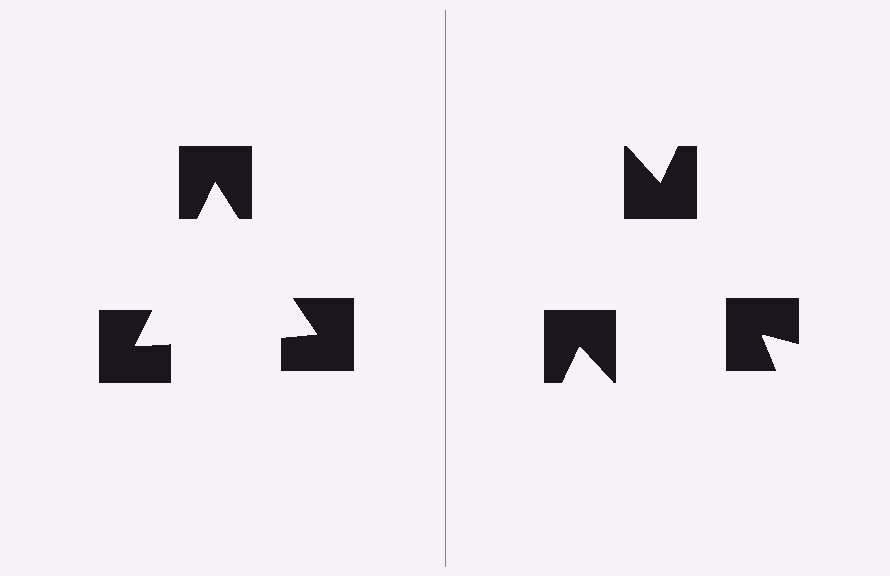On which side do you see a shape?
An illusory triangle appears on the left side. On the right side the wedge cuts are rotated, so no coherent shape forms.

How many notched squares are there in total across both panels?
6 — 3 on each side.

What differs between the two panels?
The notched squares are positioned identically on both sides; only the wedge orientations differ. On the left they align to a triangle; on the right they are misaligned.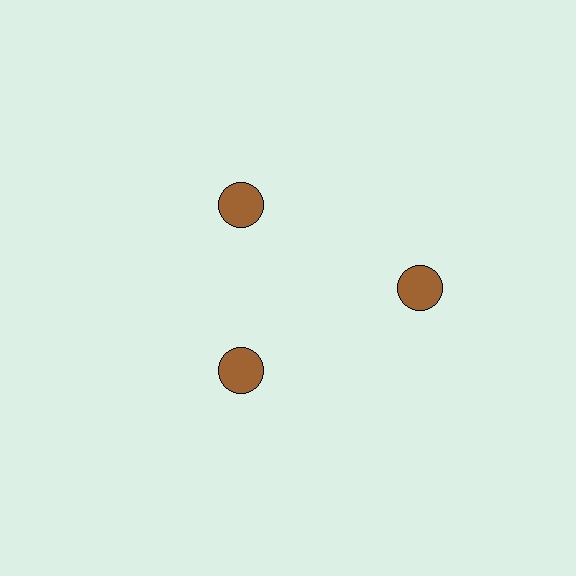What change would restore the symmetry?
The symmetry would be restored by moving it inward, back onto the ring so that all 3 circles sit at equal angles and equal distance from the center.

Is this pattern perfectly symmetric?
No. The 3 brown circles are arranged in a ring, but one element near the 3 o'clock position is pushed outward from the center, breaking the 3-fold rotational symmetry.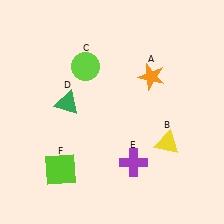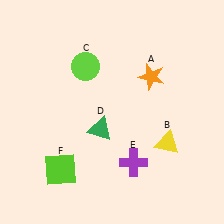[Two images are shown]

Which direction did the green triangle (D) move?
The green triangle (D) moved right.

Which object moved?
The green triangle (D) moved right.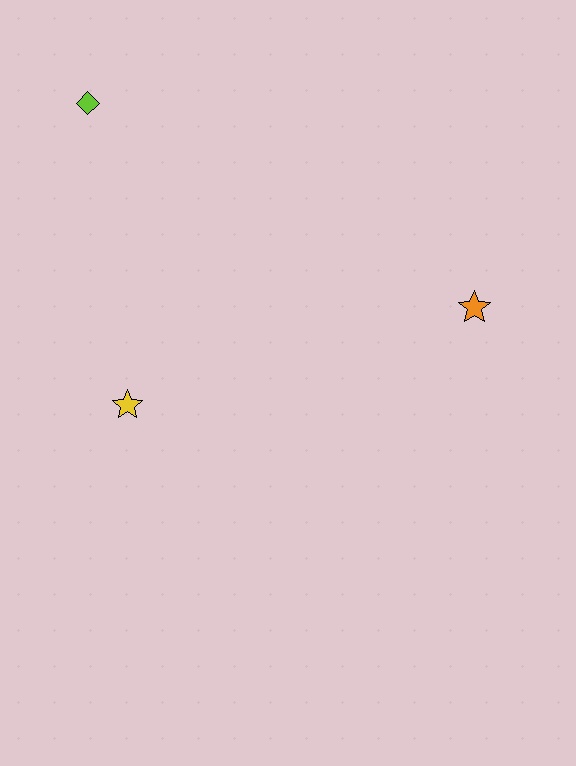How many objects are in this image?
There are 3 objects.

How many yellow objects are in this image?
There is 1 yellow object.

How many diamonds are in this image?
There is 1 diamond.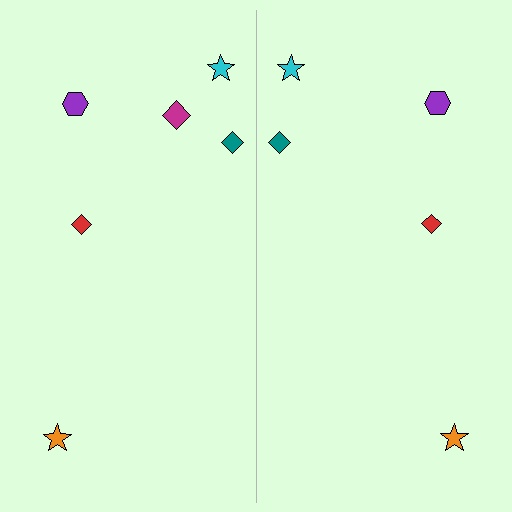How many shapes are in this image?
There are 11 shapes in this image.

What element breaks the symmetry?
A magenta diamond is missing from the right side.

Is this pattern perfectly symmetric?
No, the pattern is not perfectly symmetric. A magenta diamond is missing from the right side.